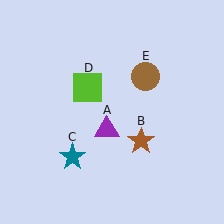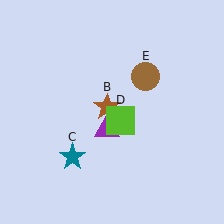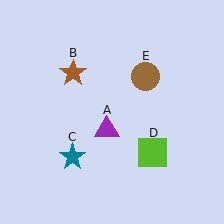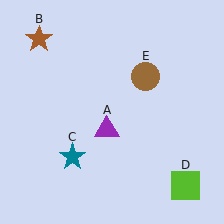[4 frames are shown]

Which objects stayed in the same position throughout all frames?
Purple triangle (object A) and teal star (object C) and brown circle (object E) remained stationary.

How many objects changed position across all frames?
2 objects changed position: brown star (object B), lime square (object D).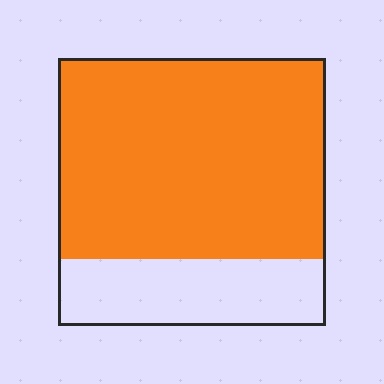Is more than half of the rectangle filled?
Yes.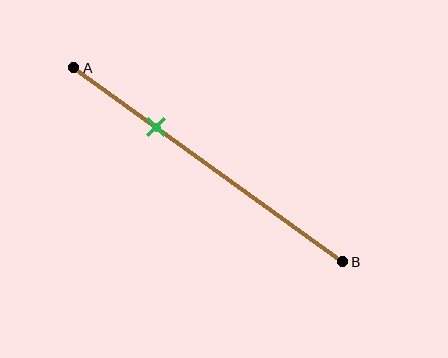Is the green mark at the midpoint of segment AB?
No, the mark is at about 30% from A, not at the 50% midpoint.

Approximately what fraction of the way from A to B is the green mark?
The green mark is approximately 30% of the way from A to B.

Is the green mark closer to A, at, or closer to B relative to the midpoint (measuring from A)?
The green mark is closer to point A than the midpoint of segment AB.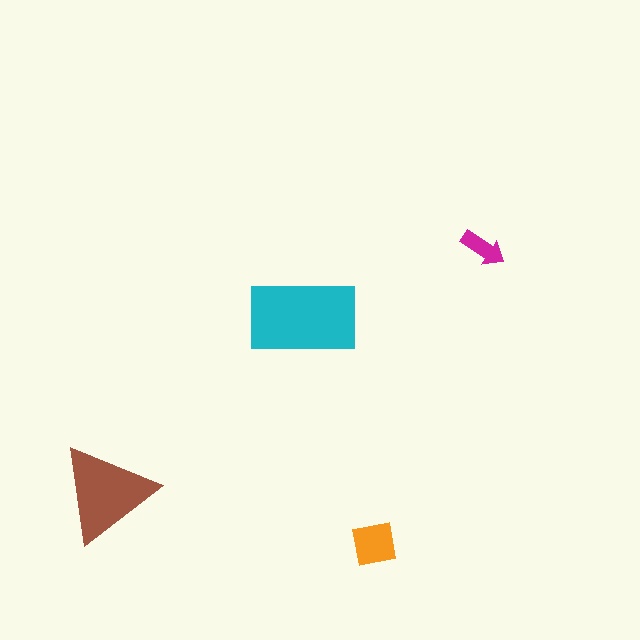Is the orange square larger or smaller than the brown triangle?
Smaller.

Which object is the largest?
The cyan rectangle.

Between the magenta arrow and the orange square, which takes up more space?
The orange square.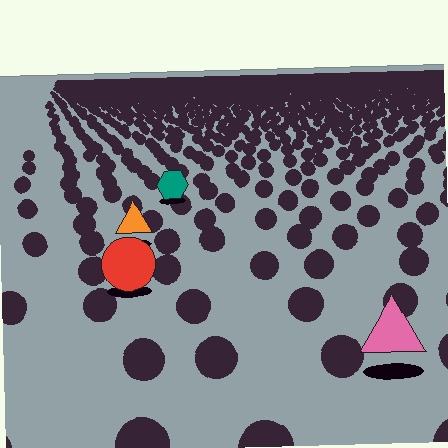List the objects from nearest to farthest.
From nearest to farthest: the pink triangle, the red circle, the orange triangle, the teal hexagon.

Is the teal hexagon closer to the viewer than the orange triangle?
No. The orange triangle is closer — you can tell from the texture gradient: the ground texture is coarser near it.